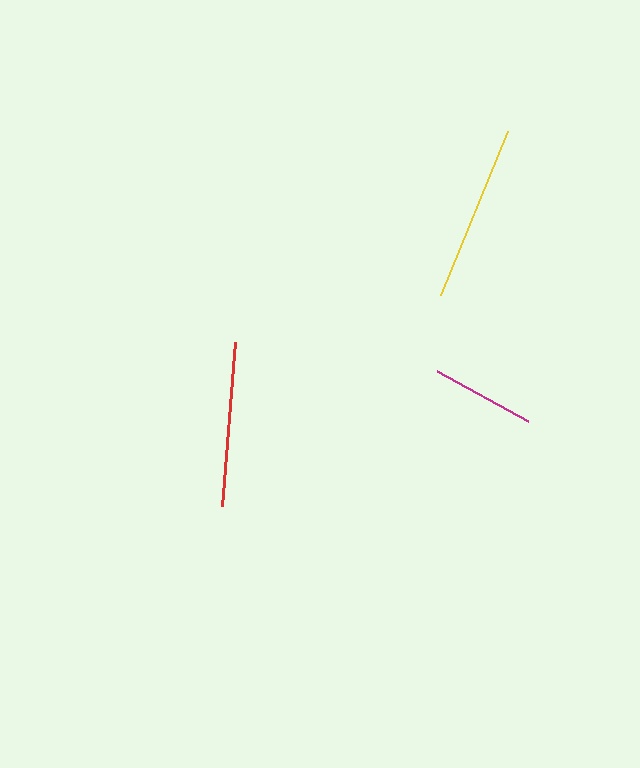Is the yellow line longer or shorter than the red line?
The yellow line is longer than the red line.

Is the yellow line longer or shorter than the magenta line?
The yellow line is longer than the magenta line.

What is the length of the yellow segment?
The yellow segment is approximately 176 pixels long.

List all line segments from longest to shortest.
From longest to shortest: yellow, red, magenta.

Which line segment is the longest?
The yellow line is the longest at approximately 176 pixels.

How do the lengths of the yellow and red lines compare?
The yellow and red lines are approximately the same length.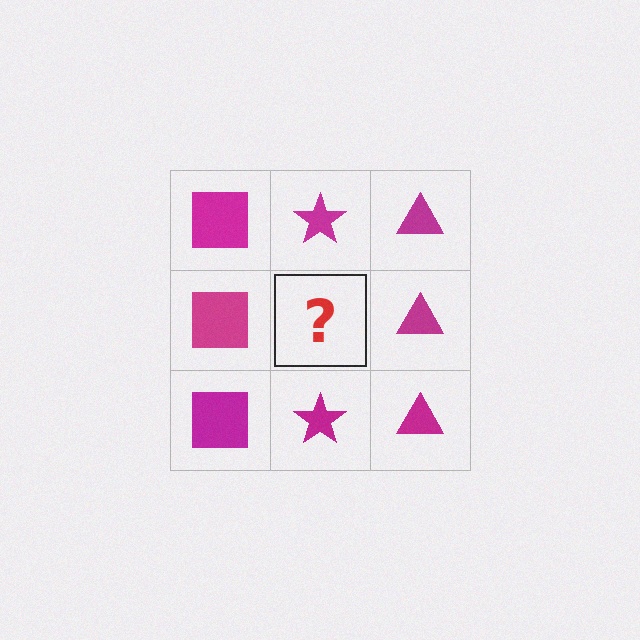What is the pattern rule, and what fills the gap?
The rule is that each column has a consistent shape. The gap should be filled with a magenta star.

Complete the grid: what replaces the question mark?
The question mark should be replaced with a magenta star.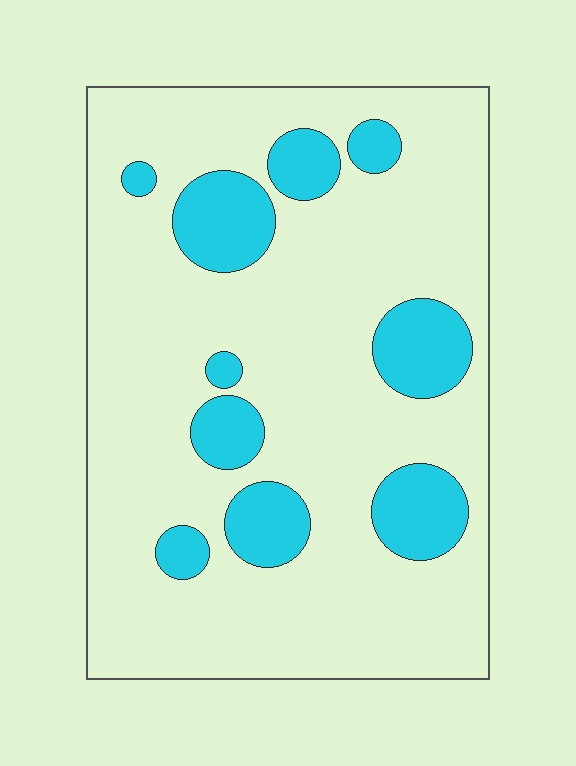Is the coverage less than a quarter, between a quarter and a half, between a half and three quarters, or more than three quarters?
Less than a quarter.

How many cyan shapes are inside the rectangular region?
10.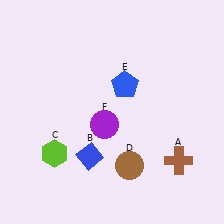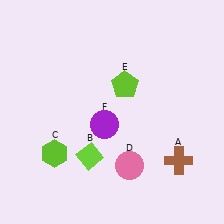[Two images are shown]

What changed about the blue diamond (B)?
In Image 1, B is blue. In Image 2, it changed to lime.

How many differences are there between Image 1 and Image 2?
There are 3 differences between the two images.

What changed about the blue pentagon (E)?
In Image 1, E is blue. In Image 2, it changed to lime.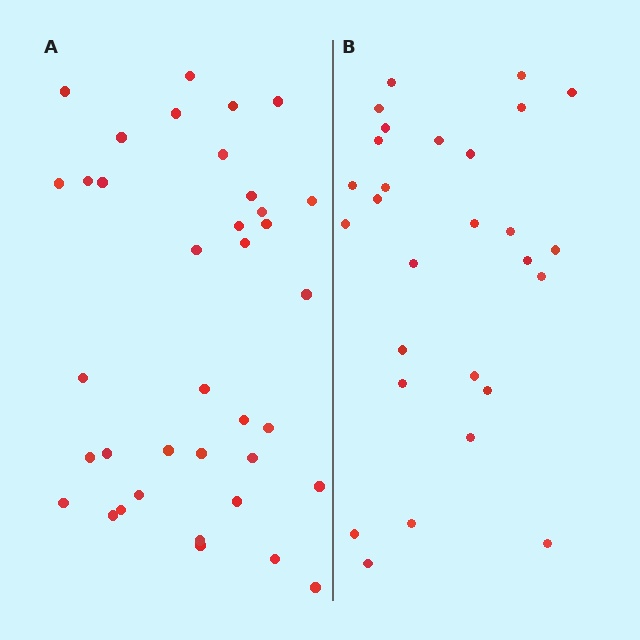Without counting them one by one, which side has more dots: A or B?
Region A (the left region) has more dots.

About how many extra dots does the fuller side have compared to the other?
Region A has roughly 8 or so more dots than region B.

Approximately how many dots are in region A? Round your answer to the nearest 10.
About 40 dots. (The exact count is 37, which rounds to 40.)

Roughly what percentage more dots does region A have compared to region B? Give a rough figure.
About 30% more.